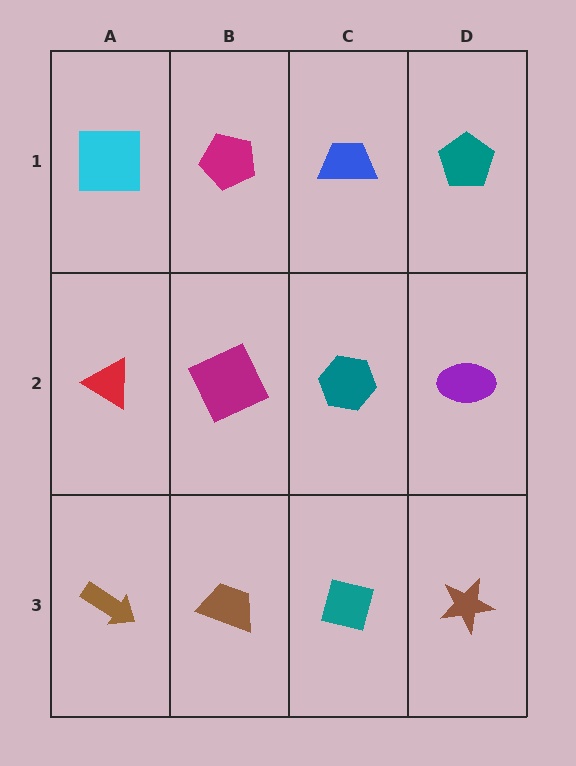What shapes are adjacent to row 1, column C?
A teal hexagon (row 2, column C), a magenta pentagon (row 1, column B), a teal pentagon (row 1, column D).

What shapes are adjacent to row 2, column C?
A blue trapezoid (row 1, column C), a teal square (row 3, column C), a magenta square (row 2, column B), a purple ellipse (row 2, column D).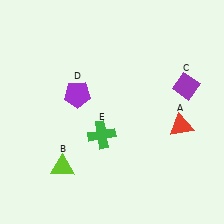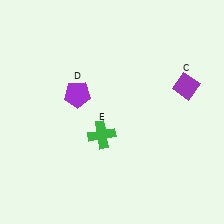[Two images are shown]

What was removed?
The lime triangle (B), the red triangle (A) were removed in Image 2.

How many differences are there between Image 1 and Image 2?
There are 2 differences between the two images.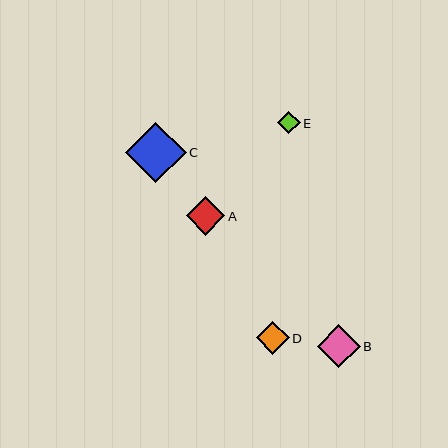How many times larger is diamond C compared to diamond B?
Diamond C is approximately 1.4 times the size of diamond B.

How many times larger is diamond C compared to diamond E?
Diamond C is approximately 2.7 times the size of diamond E.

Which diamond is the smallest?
Diamond E is the smallest with a size of approximately 23 pixels.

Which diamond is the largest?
Diamond C is the largest with a size of approximately 61 pixels.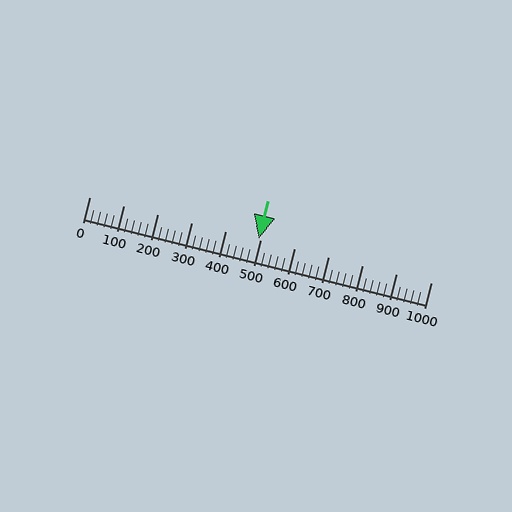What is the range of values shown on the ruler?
The ruler shows values from 0 to 1000.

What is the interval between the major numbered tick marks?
The major tick marks are spaced 100 units apart.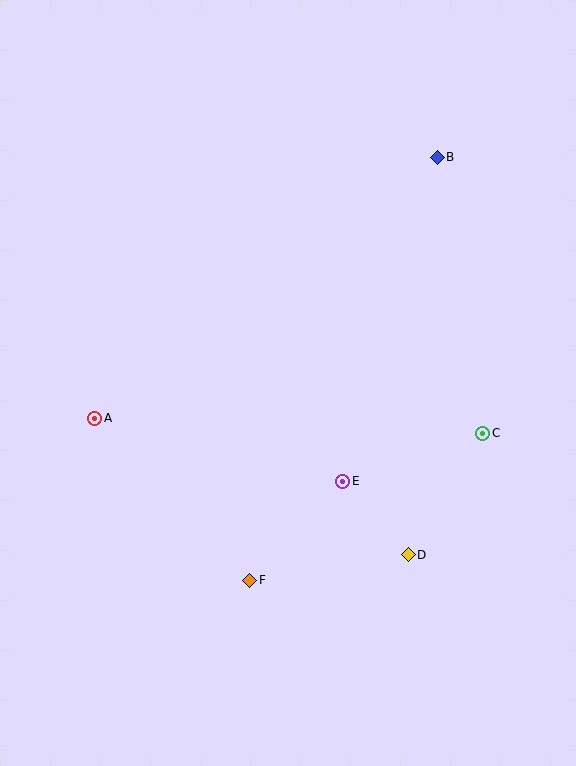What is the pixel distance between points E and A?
The distance between E and A is 256 pixels.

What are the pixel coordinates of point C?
Point C is at (483, 433).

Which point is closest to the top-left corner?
Point A is closest to the top-left corner.